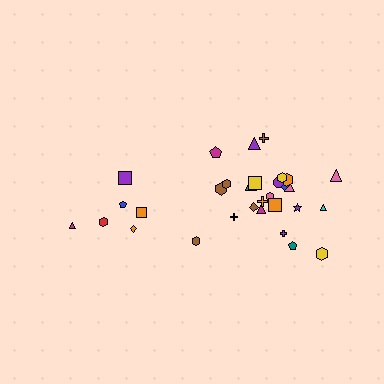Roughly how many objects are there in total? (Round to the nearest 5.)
Roughly 30 objects in total.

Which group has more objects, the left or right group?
The right group.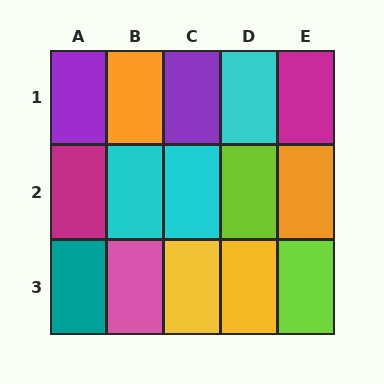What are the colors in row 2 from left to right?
Magenta, cyan, cyan, lime, orange.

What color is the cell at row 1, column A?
Purple.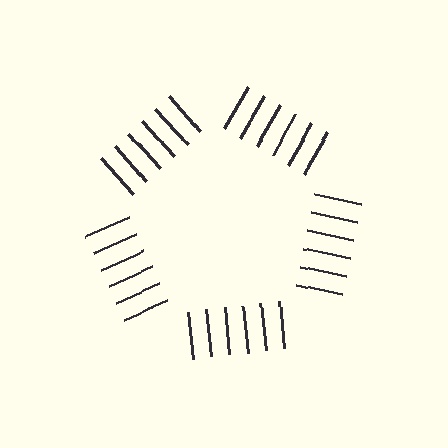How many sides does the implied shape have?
5 sides — the line-ends trace a pentagon.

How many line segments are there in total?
30 — 6 along each of the 5 edges.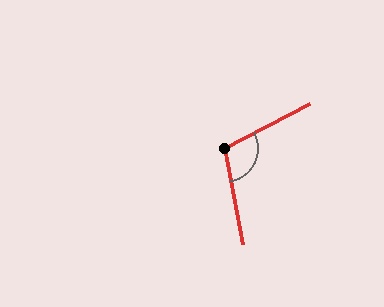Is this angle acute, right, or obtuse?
It is obtuse.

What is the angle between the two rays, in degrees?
Approximately 107 degrees.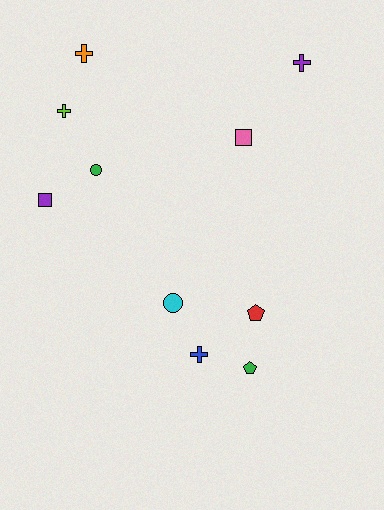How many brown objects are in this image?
There are no brown objects.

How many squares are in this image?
There are 2 squares.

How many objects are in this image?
There are 10 objects.